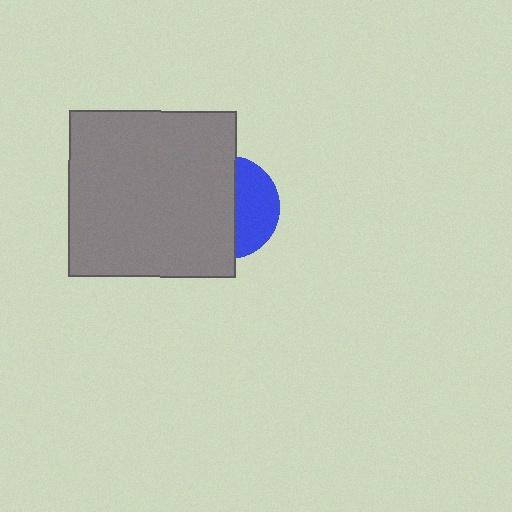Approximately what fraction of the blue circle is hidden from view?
Roughly 58% of the blue circle is hidden behind the gray square.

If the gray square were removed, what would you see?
You would see the complete blue circle.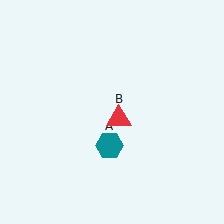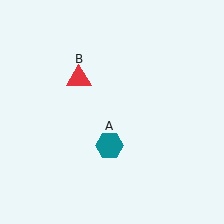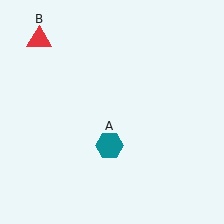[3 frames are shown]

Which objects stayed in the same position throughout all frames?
Teal hexagon (object A) remained stationary.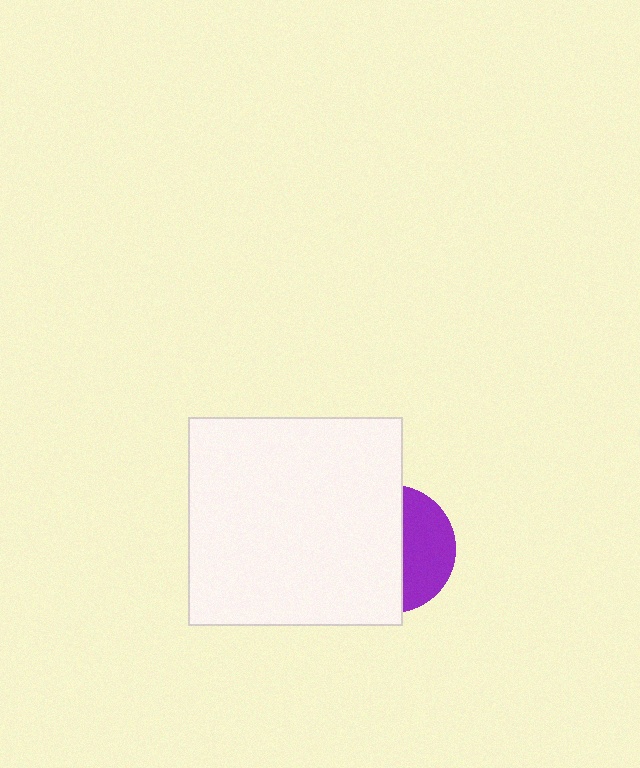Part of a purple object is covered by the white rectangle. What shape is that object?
It is a circle.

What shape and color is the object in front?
The object in front is a white rectangle.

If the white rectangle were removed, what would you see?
You would see the complete purple circle.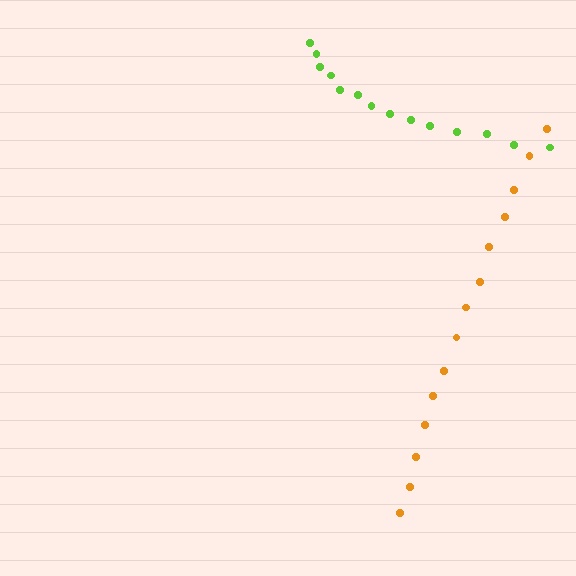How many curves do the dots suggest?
There are 2 distinct paths.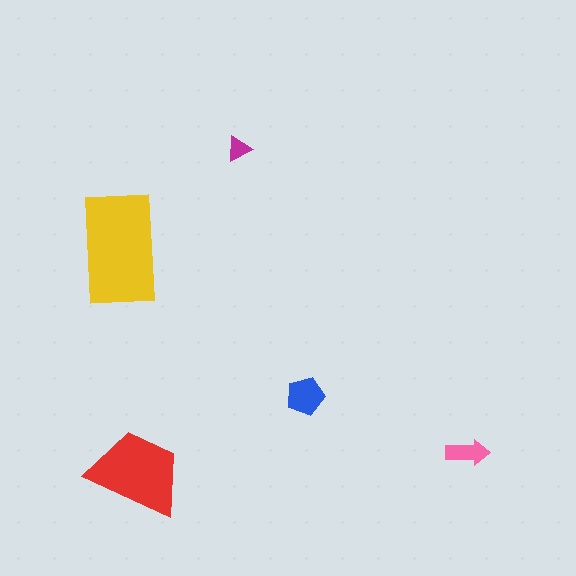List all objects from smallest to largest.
The magenta triangle, the pink arrow, the blue pentagon, the red trapezoid, the yellow rectangle.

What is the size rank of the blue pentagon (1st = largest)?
3rd.